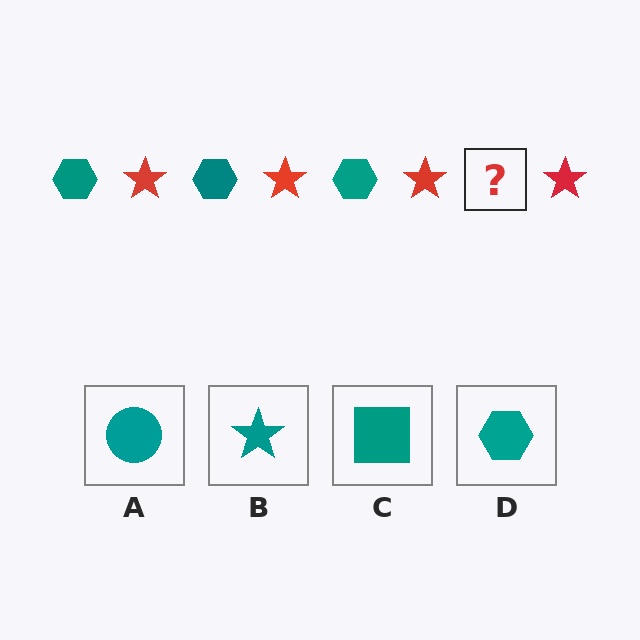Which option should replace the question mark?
Option D.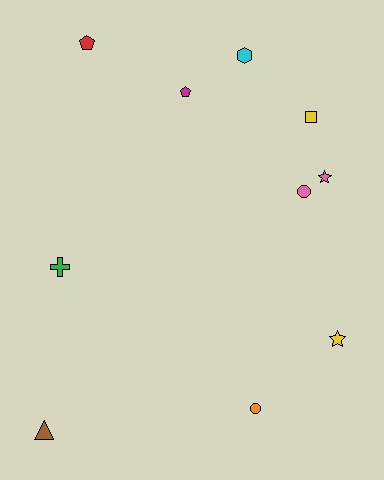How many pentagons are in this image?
There are 2 pentagons.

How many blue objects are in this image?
There are no blue objects.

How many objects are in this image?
There are 10 objects.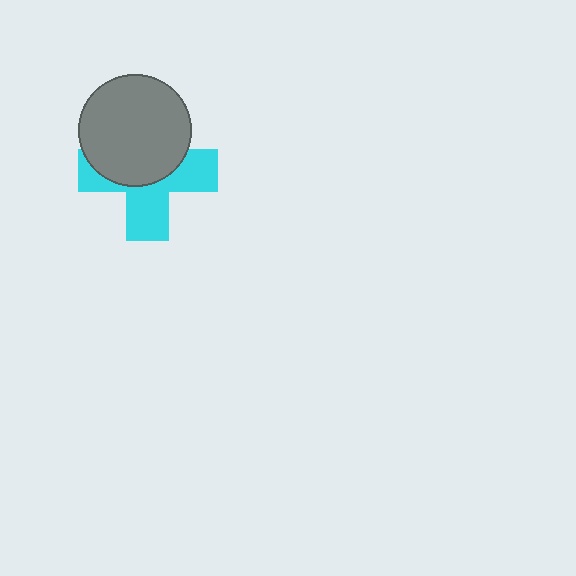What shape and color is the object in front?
The object in front is a gray circle.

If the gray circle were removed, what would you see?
You would see the complete cyan cross.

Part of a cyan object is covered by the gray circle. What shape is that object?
It is a cross.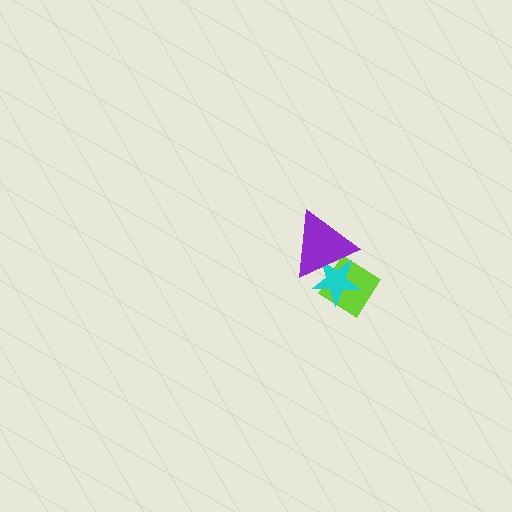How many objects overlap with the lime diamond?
2 objects overlap with the lime diamond.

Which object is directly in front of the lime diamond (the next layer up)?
The cyan star is directly in front of the lime diamond.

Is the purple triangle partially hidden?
No, no other shape covers it.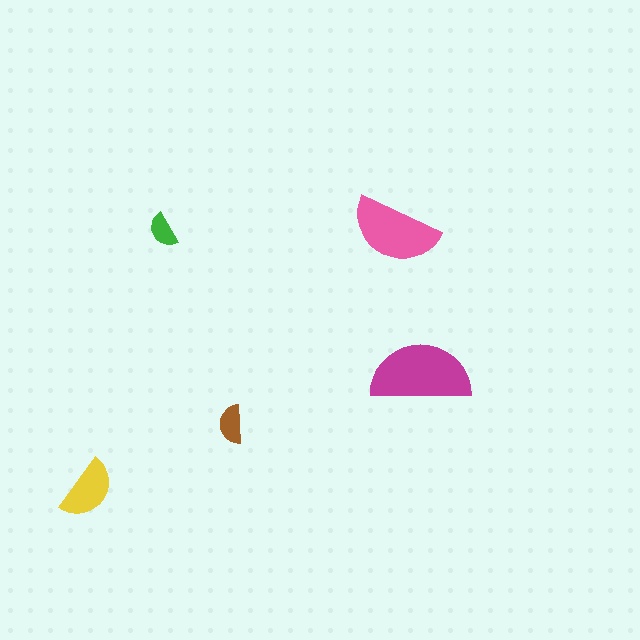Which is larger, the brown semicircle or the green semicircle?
The brown one.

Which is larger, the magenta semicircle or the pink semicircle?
The magenta one.